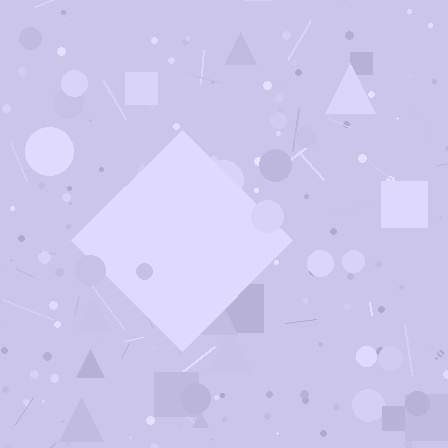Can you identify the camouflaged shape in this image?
The camouflaged shape is a diamond.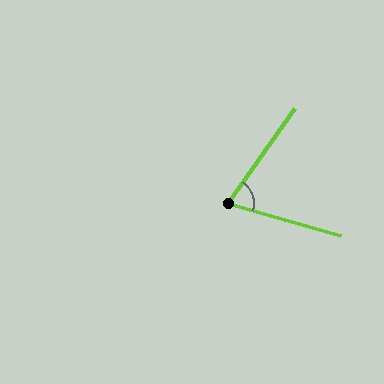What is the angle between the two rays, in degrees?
Approximately 71 degrees.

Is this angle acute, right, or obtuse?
It is acute.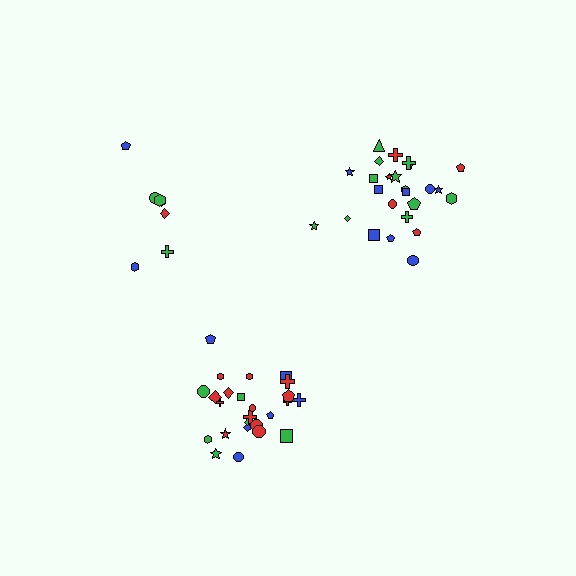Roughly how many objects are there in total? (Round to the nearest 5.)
Roughly 55 objects in total.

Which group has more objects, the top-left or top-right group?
The top-right group.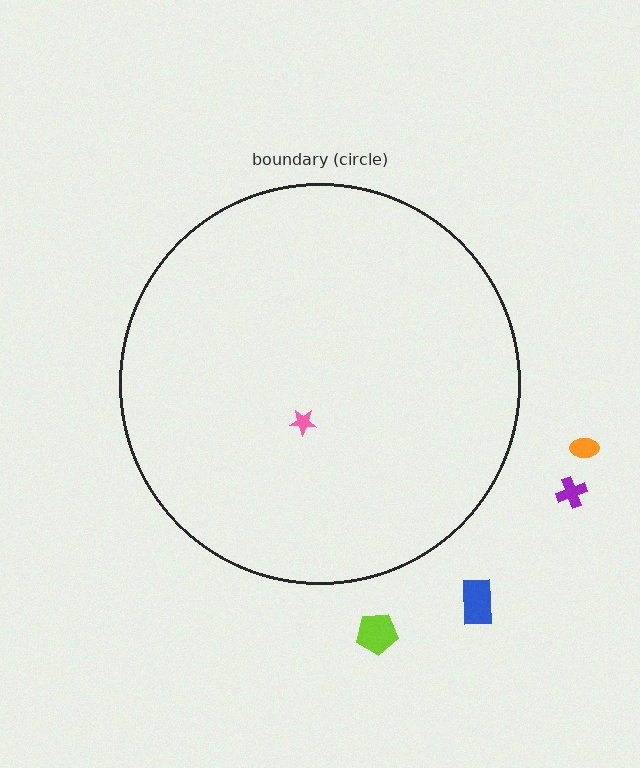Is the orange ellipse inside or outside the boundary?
Outside.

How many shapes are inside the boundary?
1 inside, 4 outside.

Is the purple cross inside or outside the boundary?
Outside.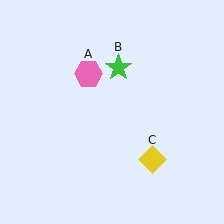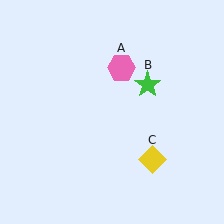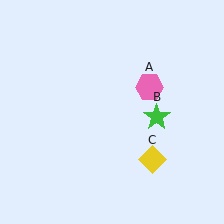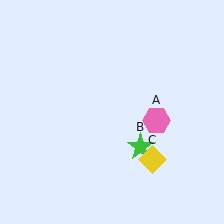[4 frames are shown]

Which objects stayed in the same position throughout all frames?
Yellow diamond (object C) remained stationary.